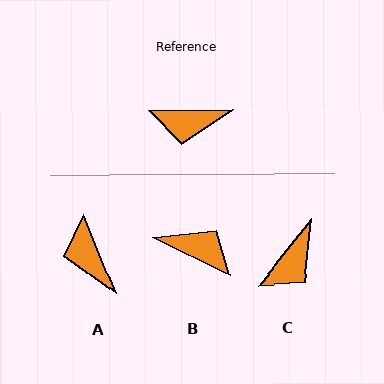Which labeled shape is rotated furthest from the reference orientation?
B, about 153 degrees away.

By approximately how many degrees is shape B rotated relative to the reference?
Approximately 153 degrees counter-clockwise.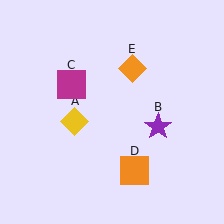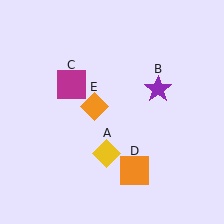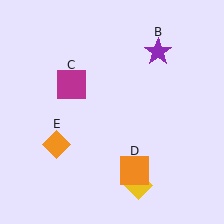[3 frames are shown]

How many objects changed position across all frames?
3 objects changed position: yellow diamond (object A), purple star (object B), orange diamond (object E).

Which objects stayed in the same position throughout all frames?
Magenta square (object C) and orange square (object D) remained stationary.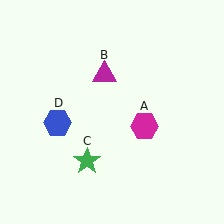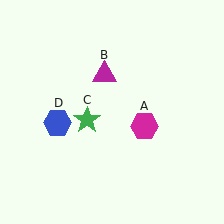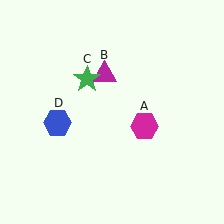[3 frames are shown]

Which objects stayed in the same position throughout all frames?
Magenta hexagon (object A) and magenta triangle (object B) and blue hexagon (object D) remained stationary.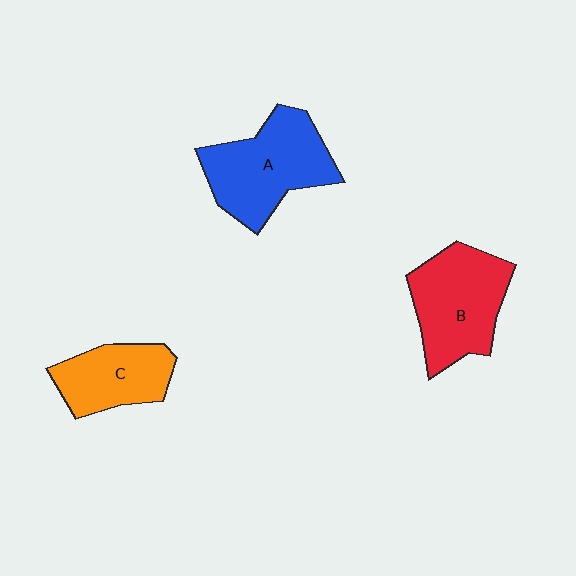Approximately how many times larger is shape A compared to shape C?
Approximately 1.5 times.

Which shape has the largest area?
Shape A (blue).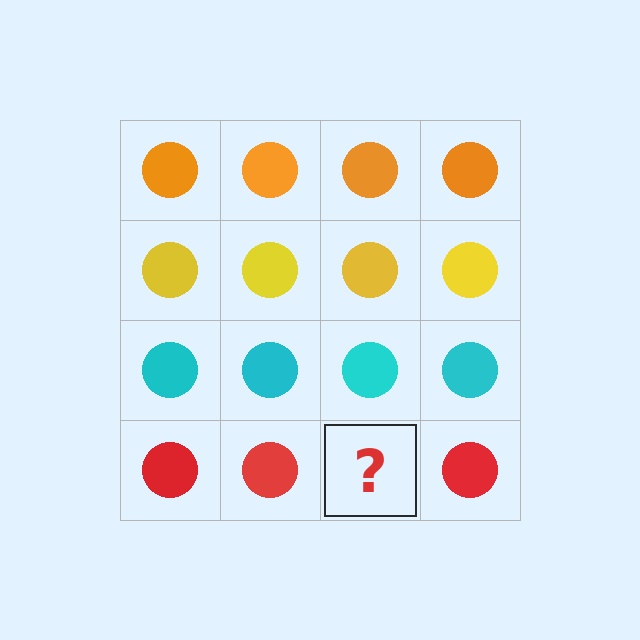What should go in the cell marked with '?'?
The missing cell should contain a red circle.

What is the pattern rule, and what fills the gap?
The rule is that each row has a consistent color. The gap should be filled with a red circle.